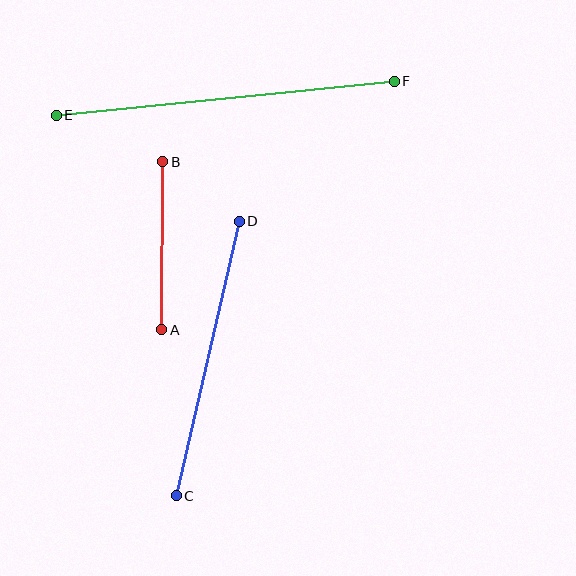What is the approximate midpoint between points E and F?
The midpoint is at approximately (225, 98) pixels.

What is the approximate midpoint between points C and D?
The midpoint is at approximately (208, 359) pixels.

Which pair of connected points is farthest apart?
Points E and F are farthest apart.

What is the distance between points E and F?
The distance is approximately 340 pixels.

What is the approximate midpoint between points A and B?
The midpoint is at approximately (162, 246) pixels.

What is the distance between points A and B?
The distance is approximately 168 pixels.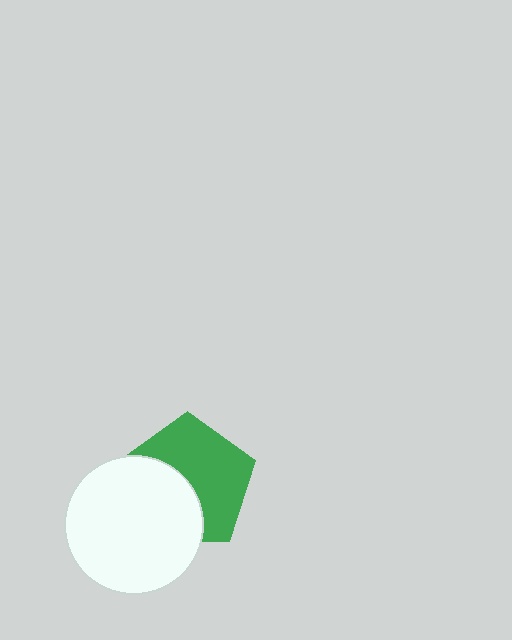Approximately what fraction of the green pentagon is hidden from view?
Roughly 42% of the green pentagon is hidden behind the white circle.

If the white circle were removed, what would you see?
You would see the complete green pentagon.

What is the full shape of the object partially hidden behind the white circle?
The partially hidden object is a green pentagon.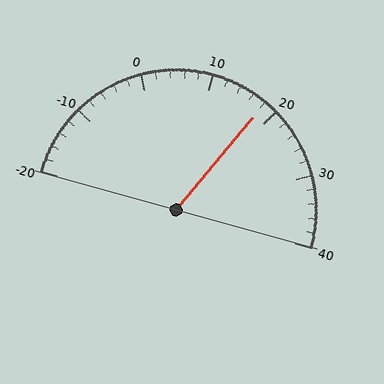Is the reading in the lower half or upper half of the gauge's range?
The reading is in the upper half of the range (-20 to 40).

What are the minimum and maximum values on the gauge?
The gauge ranges from -20 to 40.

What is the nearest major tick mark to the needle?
The nearest major tick mark is 20.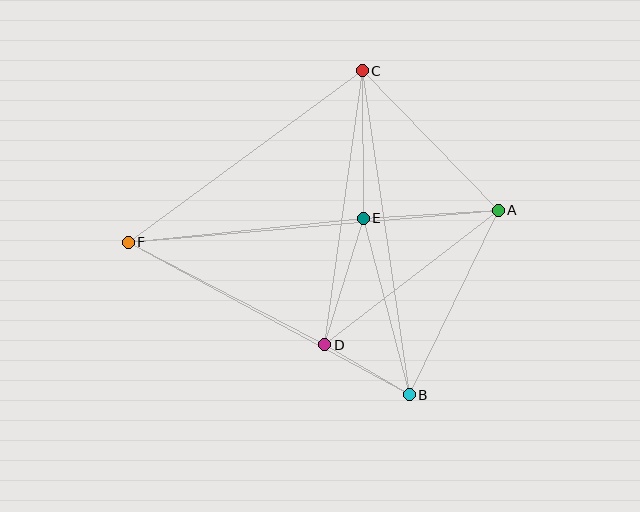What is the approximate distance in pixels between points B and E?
The distance between B and E is approximately 183 pixels.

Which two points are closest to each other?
Points B and D are closest to each other.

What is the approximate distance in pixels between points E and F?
The distance between E and F is approximately 237 pixels.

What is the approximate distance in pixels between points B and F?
The distance between B and F is approximately 320 pixels.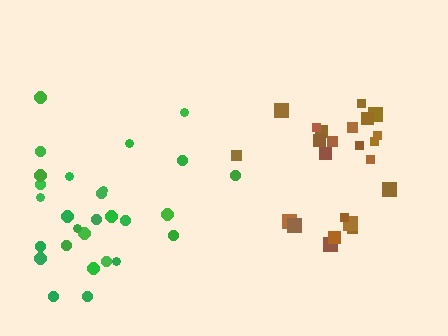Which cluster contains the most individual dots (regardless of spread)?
Green (29).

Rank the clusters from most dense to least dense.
brown, green.